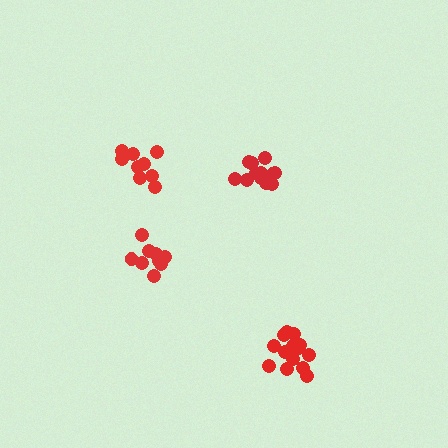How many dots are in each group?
Group 1: 13 dots, Group 2: 9 dots, Group 3: 10 dots, Group 4: 14 dots (46 total).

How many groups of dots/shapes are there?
There are 4 groups.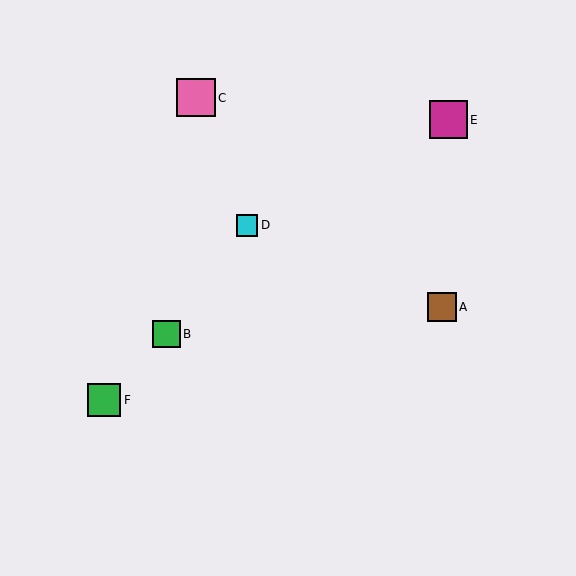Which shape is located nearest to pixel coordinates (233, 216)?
The cyan square (labeled D) at (247, 225) is nearest to that location.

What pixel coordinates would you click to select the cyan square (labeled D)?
Click at (247, 225) to select the cyan square D.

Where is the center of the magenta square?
The center of the magenta square is at (448, 120).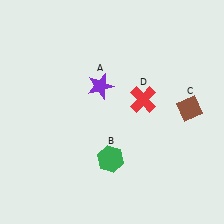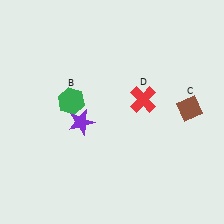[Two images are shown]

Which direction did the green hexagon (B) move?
The green hexagon (B) moved up.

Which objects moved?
The objects that moved are: the purple star (A), the green hexagon (B).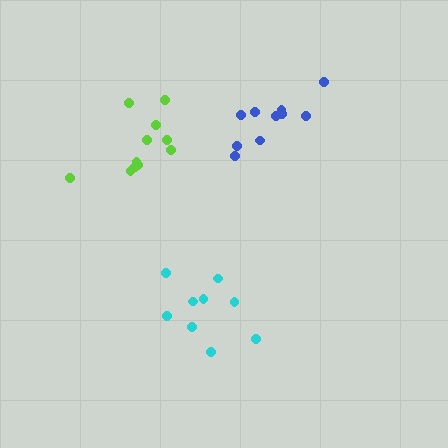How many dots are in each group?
Group 1: 11 dots, Group 2: 9 dots, Group 3: 10 dots (30 total).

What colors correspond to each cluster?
The clusters are colored: lime, cyan, blue.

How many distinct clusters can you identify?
There are 3 distinct clusters.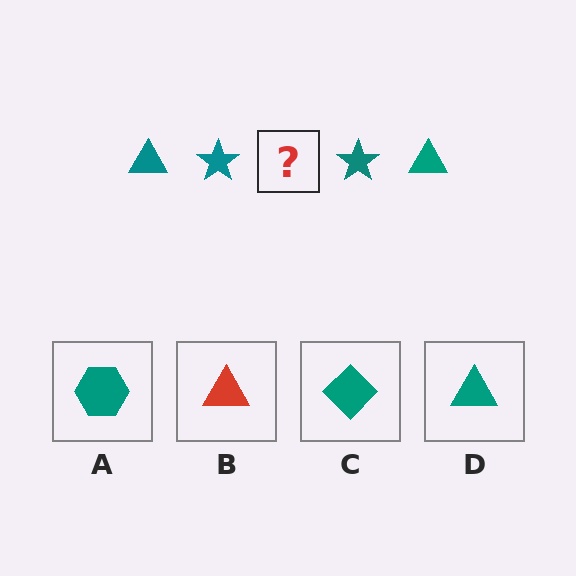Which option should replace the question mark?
Option D.